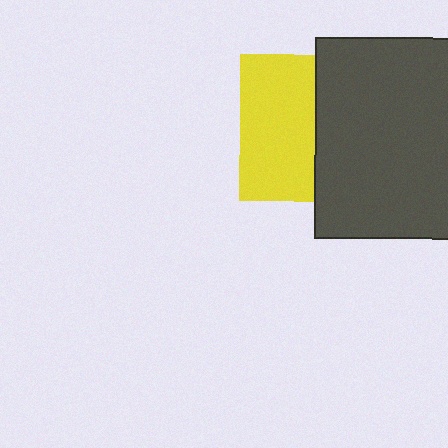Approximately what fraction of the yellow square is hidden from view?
Roughly 49% of the yellow square is hidden behind the dark gray rectangle.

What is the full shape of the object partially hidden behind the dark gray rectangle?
The partially hidden object is a yellow square.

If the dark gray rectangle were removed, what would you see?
You would see the complete yellow square.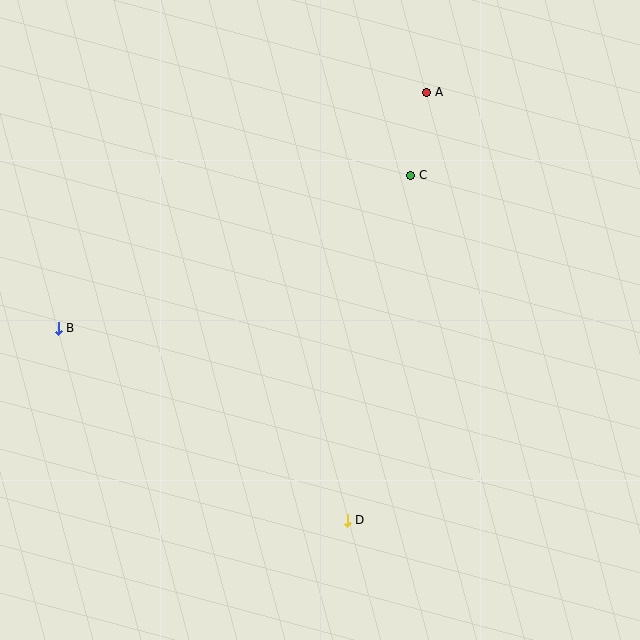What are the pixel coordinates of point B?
Point B is at (58, 328).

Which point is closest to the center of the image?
Point C at (411, 175) is closest to the center.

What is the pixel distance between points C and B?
The distance between C and B is 384 pixels.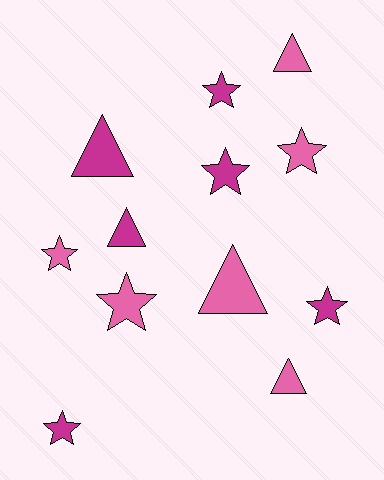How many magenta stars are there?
There are 4 magenta stars.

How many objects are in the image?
There are 12 objects.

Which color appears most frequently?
Magenta, with 6 objects.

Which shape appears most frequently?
Star, with 7 objects.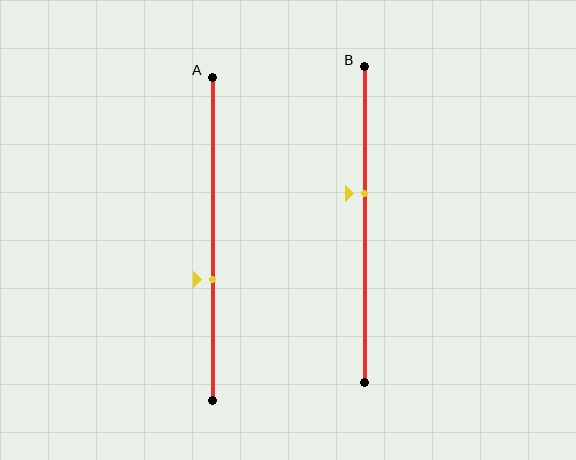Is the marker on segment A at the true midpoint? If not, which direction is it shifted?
No, the marker on segment A is shifted downward by about 13% of the segment length.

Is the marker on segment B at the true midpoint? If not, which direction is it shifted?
No, the marker on segment B is shifted upward by about 10% of the segment length.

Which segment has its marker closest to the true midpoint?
Segment B has its marker closest to the true midpoint.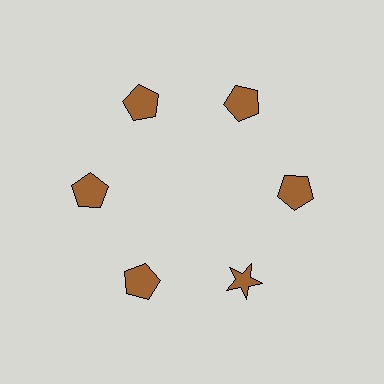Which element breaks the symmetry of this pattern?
The brown star at roughly the 5 o'clock position breaks the symmetry. All other shapes are brown pentagons.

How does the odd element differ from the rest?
It has a different shape: star instead of pentagon.